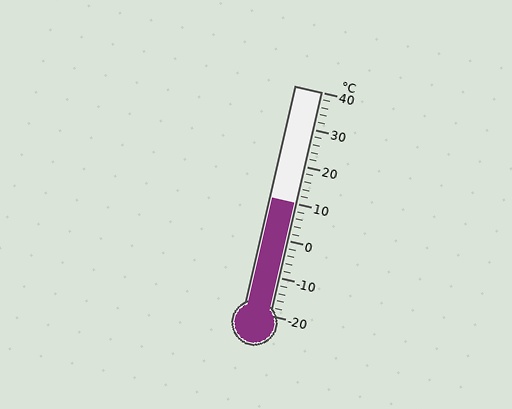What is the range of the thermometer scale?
The thermometer scale ranges from -20°C to 40°C.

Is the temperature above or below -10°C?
The temperature is above -10°C.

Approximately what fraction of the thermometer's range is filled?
The thermometer is filled to approximately 50% of its range.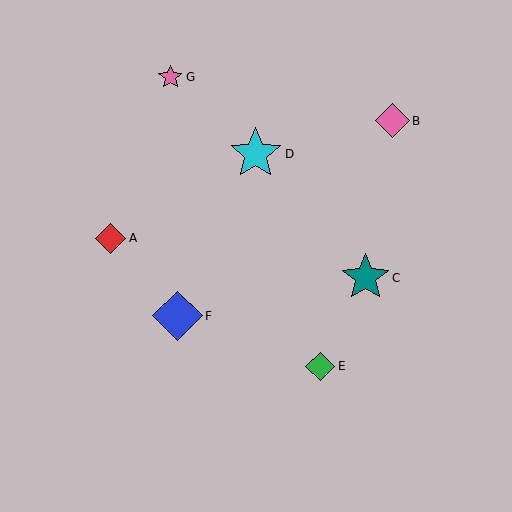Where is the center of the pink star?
The center of the pink star is at (170, 77).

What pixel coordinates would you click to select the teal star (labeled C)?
Click at (366, 278) to select the teal star C.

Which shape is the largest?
The cyan star (labeled D) is the largest.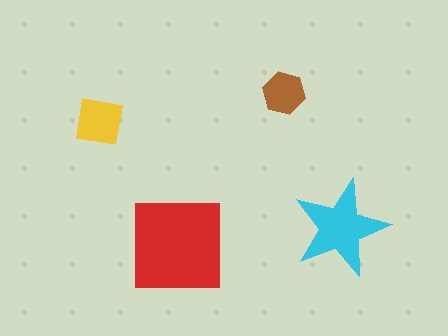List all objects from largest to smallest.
The red square, the cyan star, the yellow square, the brown hexagon.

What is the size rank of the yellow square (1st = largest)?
3rd.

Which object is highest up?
The brown hexagon is topmost.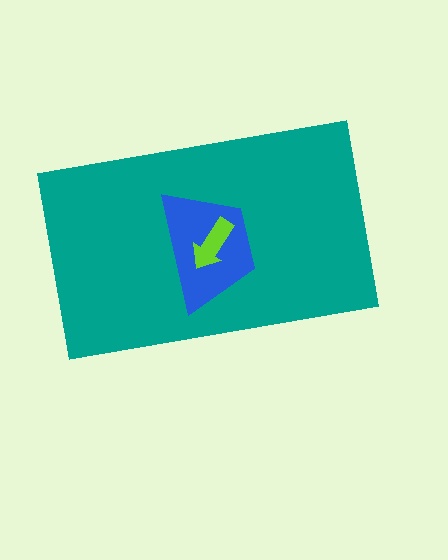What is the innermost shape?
The lime arrow.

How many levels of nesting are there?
3.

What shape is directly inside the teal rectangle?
The blue trapezoid.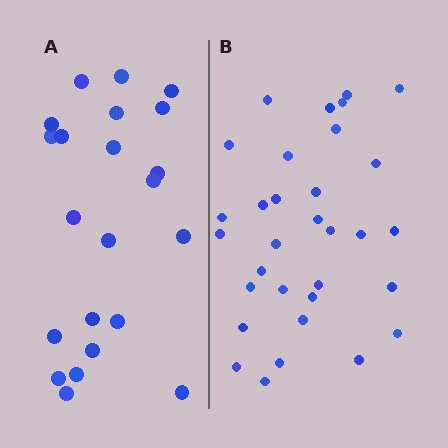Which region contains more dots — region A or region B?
Region B (the right region) has more dots.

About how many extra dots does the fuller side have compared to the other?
Region B has roughly 10 or so more dots than region A.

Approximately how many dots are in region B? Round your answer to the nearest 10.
About 30 dots. (The exact count is 32, which rounds to 30.)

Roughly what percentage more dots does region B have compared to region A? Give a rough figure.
About 45% more.